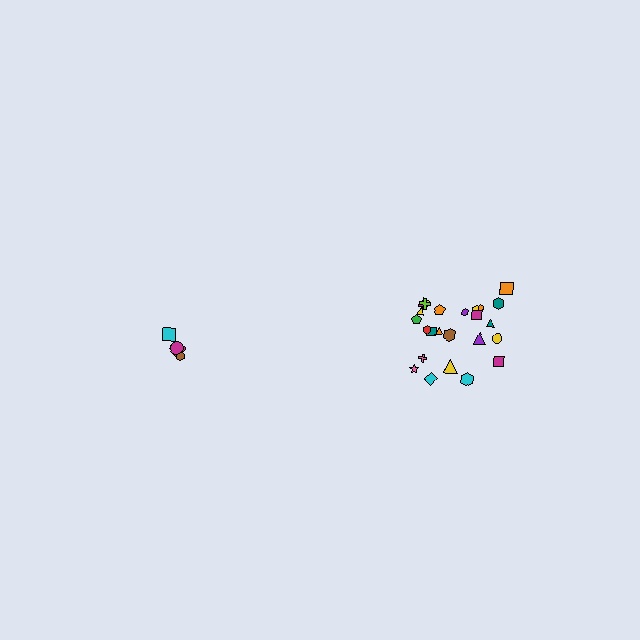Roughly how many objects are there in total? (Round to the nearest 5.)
Roughly 30 objects in total.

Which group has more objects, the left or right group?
The right group.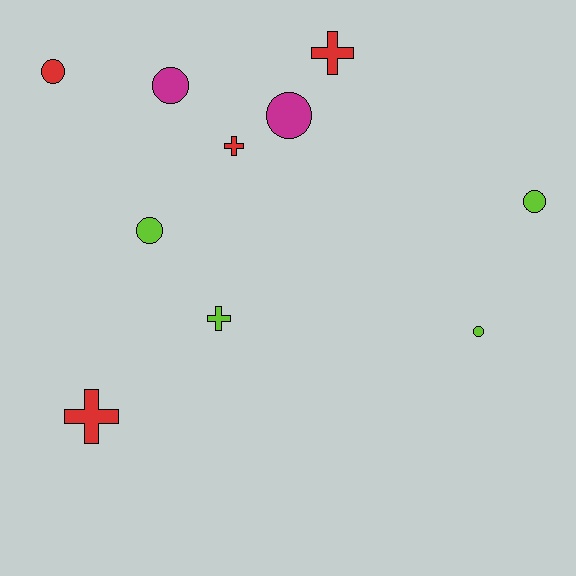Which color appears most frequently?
Lime, with 4 objects.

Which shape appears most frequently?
Circle, with 6 objects.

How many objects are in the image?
There are 10 objects.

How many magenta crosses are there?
There are no magenta crosses.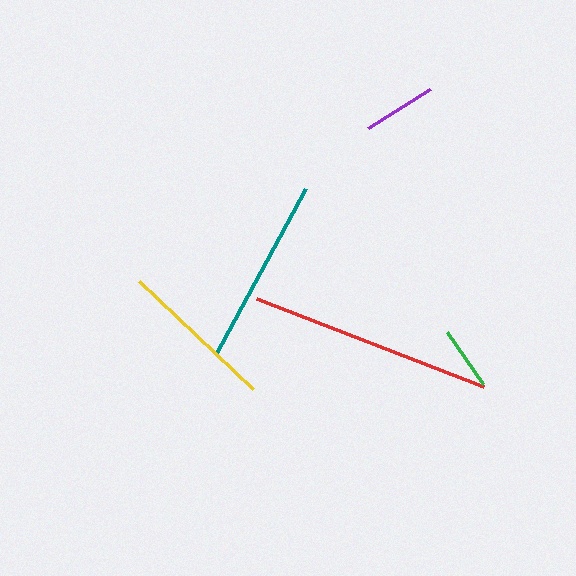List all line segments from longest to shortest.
From longest to shortest: red, teal, yellow, purple, green.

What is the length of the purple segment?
The purple segment is approximately 74 pixels long.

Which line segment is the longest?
The red line is the longest at approximately 243 pixels.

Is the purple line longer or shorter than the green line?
The purple line is longer than the green line.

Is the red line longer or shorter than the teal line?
The red line is longer than the teal line.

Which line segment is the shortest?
The green line is the shortest at approximately 63 pixels.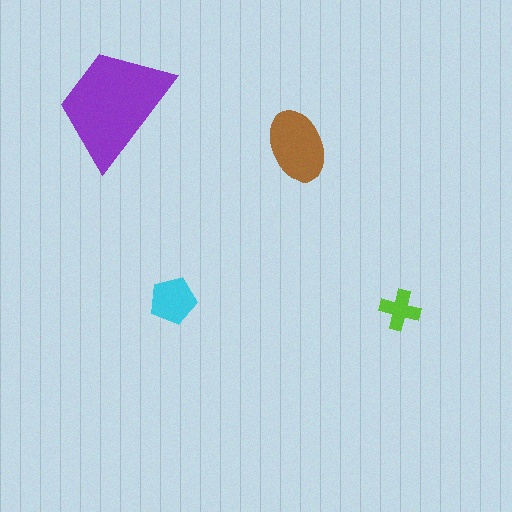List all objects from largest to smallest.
The purple trapezoid, the brown ellipse, the cyan pentagon, the lime cross.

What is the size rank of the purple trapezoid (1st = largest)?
1st.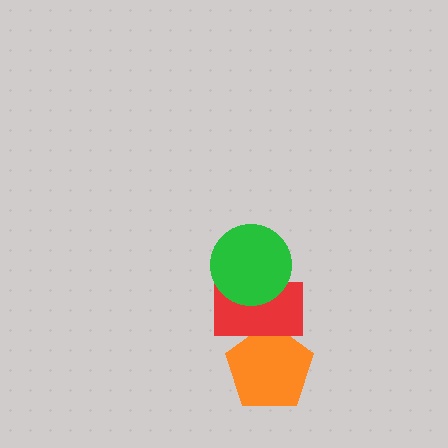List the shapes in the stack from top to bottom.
From top to bottom: the green circle, the red rectangle, the orange pentagon.